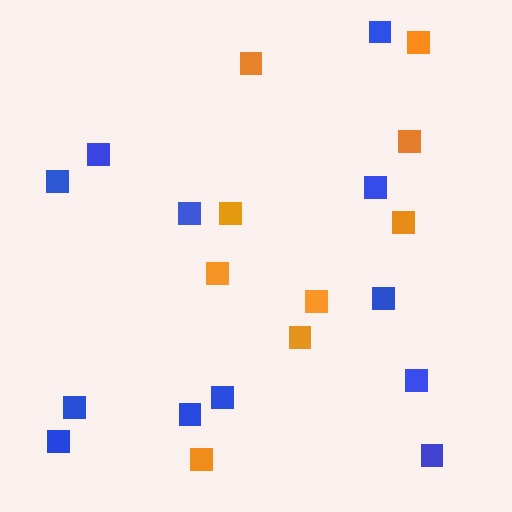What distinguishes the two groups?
There are 2 groups: one group of orange squares (9) and one group of blue squares (12).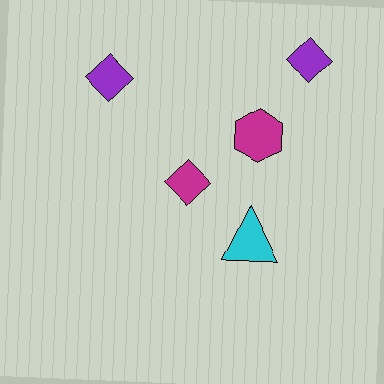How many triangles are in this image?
There is 1 triangle.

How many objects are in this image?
There are 5 objects.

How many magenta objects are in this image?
There are 2 magenta objects.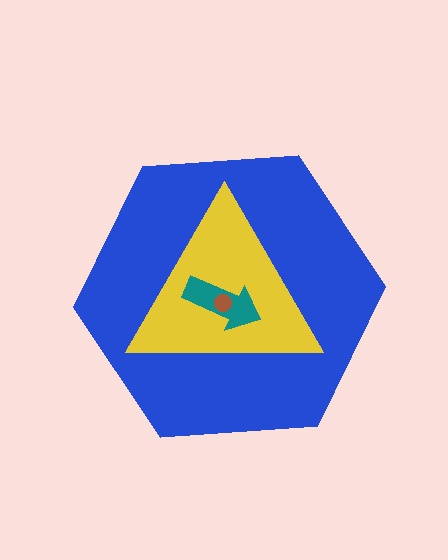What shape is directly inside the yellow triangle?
The teal arrow.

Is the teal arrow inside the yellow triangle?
Yes.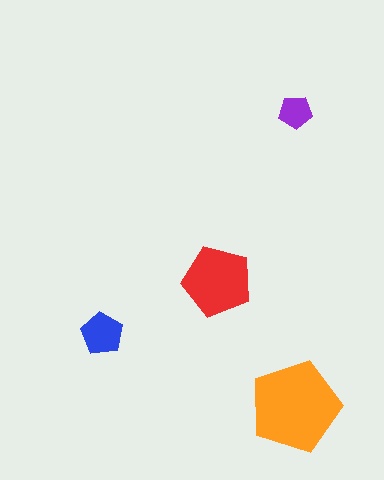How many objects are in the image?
There are 4 objects in the image.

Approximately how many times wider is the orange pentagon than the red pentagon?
About 1.5 times wider.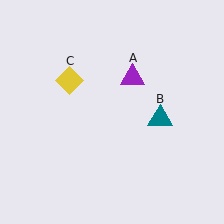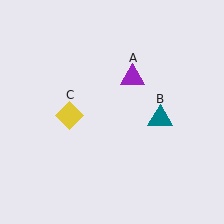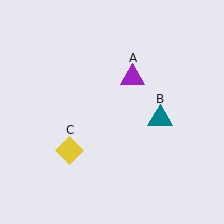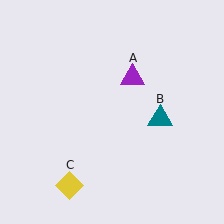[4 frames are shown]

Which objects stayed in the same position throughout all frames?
Purple triangle (object A) and teal triangle (object B) remained stationary.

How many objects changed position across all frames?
1 object changed position: yellow diamond (object C).